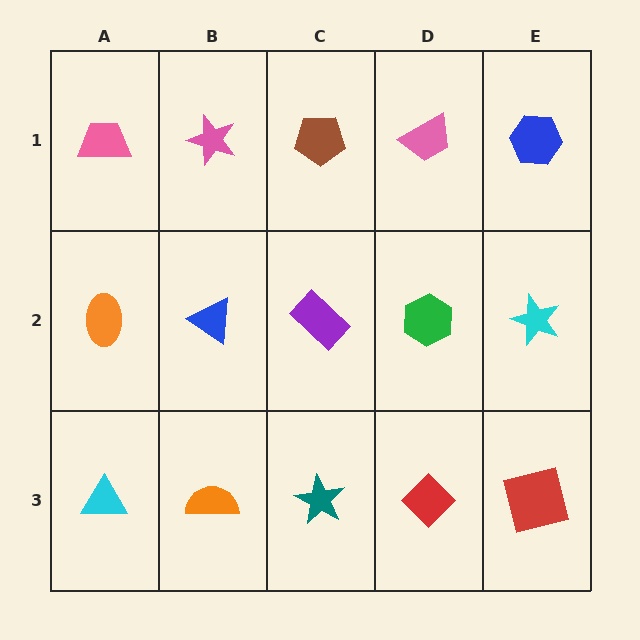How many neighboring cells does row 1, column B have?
3.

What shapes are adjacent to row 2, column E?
A blue hexagon (row 1, column E), a red square (row 3, column E), a green hexagon (row 2, column D).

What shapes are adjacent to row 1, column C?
A purple rectangle (row 2, column C), a pink star (row 1, column B), a pink trapezoid (row 1, column D).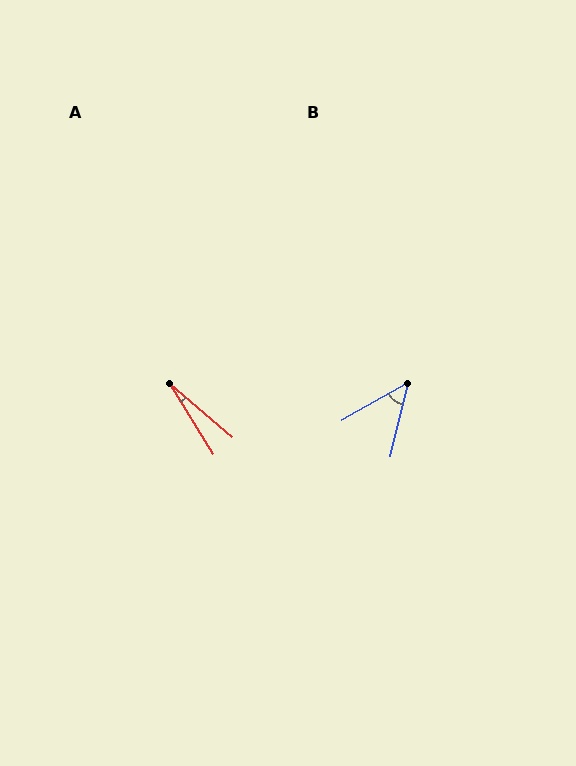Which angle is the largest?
B, at approximately 47 degrees.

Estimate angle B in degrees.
Approximately 47 degrees.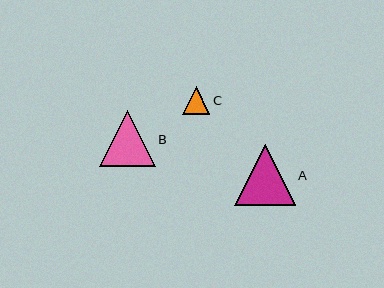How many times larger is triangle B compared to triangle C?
Triangle B is approximately 2.0 times the size of triangle C.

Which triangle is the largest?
Triangle A is the largest with a size of approximately 61 pixels.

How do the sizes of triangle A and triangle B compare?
Triangle A and triangle B are approximately the same size.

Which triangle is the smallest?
Triangle C is the smallest with a size of approximately 28 pixels.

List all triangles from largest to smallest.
From largest to smallest: A, B, C.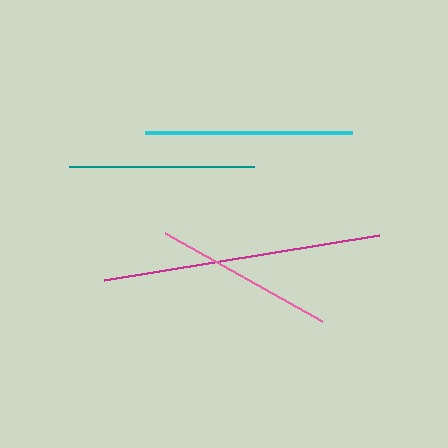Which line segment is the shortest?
The pink line is the shortest at approximately 180 pixels.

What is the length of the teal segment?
The teal segment is approximately 185 pixels long.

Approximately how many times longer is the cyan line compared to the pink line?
The cyan line is approximately 1.1 times the length of the pink line.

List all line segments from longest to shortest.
From longest to shortest: magenta, cyan, teal, pink.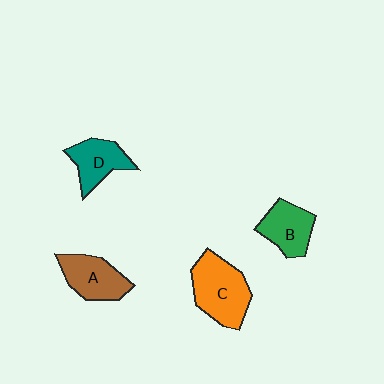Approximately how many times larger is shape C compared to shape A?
Approximately 1.3 times.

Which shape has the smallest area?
Shape D (teal).